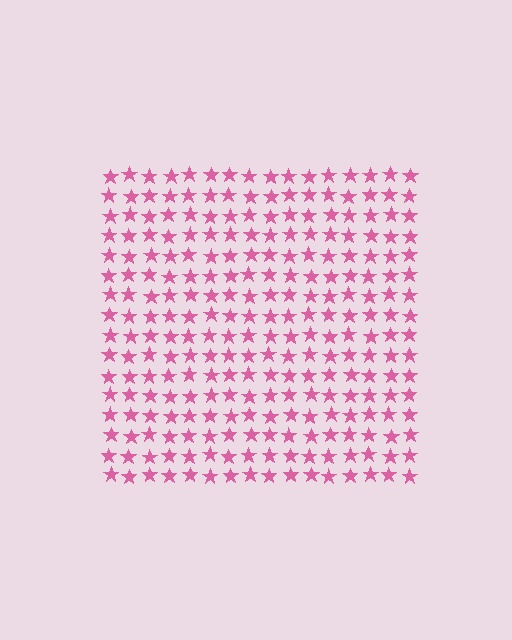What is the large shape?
The large shape is a square.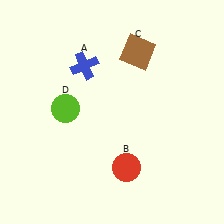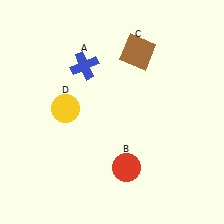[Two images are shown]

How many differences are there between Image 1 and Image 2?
There is 1 difference between the two images.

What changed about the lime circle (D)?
In Image 1, D is lime. In Image 2, it changed to yellow.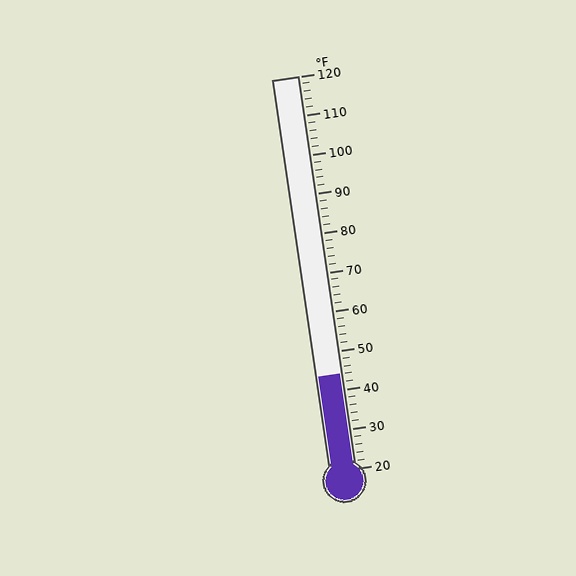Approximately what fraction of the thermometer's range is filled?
The thermometer is filled to approximately 25% of its range.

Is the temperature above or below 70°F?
The temperature is below 70°F.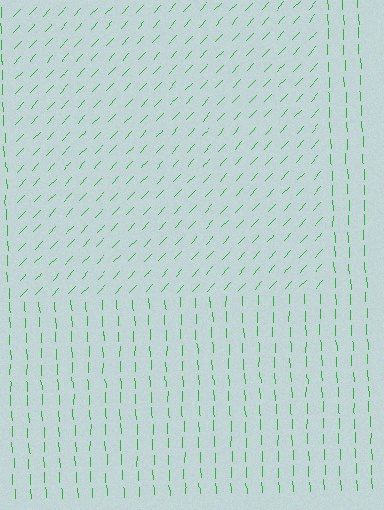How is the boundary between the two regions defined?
The boundary is defined purely by a change in line orientation (approximately 45 degrees difference). All lines are the same color and thickness.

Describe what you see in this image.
The image is filled with small green line segments. A rectangle region in the image has lines oriented differently from the surrounding lines, creating a visible texture boundary.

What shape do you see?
I see a rectangle.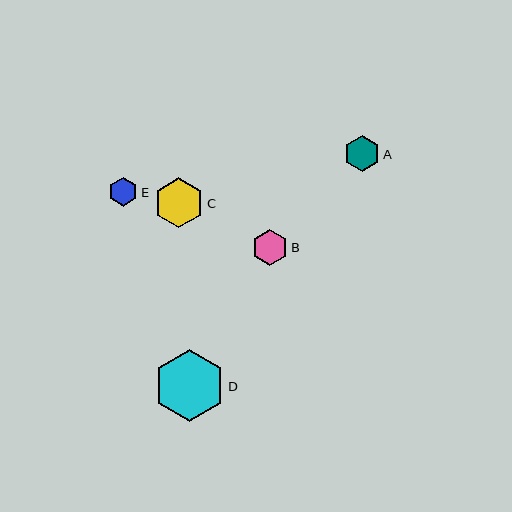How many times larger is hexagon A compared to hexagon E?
Hexagon A is approximately 1.2 times the size of hexagon E.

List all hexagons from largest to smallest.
From largest to smallest: D, C, B, A, E.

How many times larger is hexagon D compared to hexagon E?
Hexagon D is approximately 2.5 times the size of hexagon E.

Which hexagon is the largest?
Hexagon D is the largest with a size of approximately 72 pixels.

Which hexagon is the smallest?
Hexagon E is the smallest with a size of approximately 29 pixels.